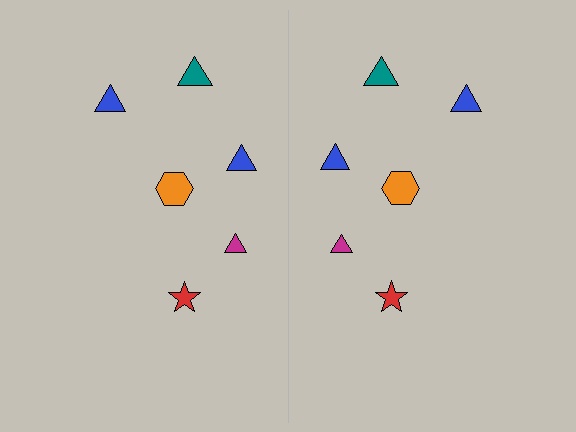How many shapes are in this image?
There are 12 shapes in this image.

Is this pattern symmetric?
Yes, this pattern has bilateral (reflection) symmetry.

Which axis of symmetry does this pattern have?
The pattern has a vertical axis of symmetry running through the center of the image.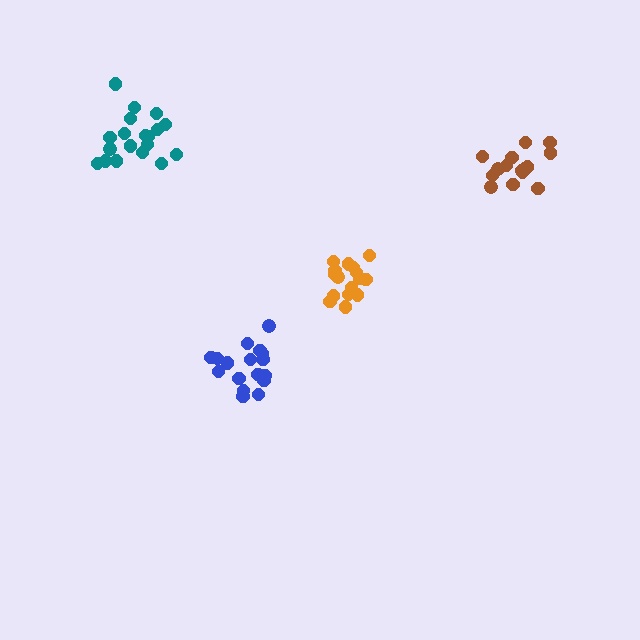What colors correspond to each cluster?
The clusters are colored: teal, blue, orange, brown.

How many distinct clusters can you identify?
There are 4 distinct clusters.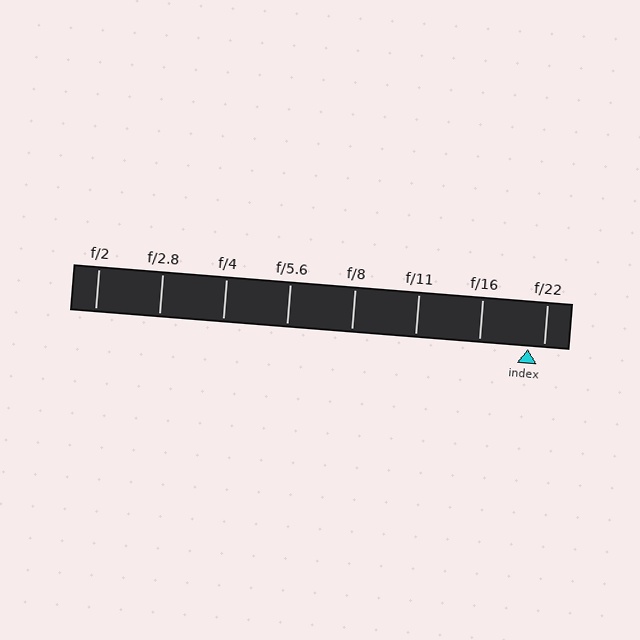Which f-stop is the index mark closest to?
The index mark is closest to f/22.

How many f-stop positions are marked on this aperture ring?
There are 8 f-stop positions marked.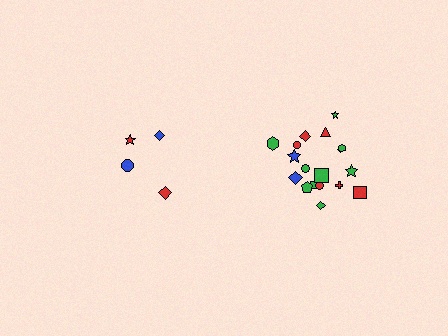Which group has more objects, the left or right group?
The right group.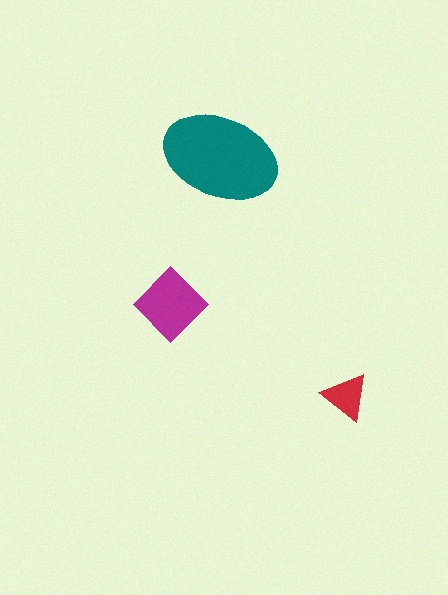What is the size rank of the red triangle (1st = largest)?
3rd.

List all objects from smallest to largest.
The red triangle, the magenta diamond, the teal ellipse.